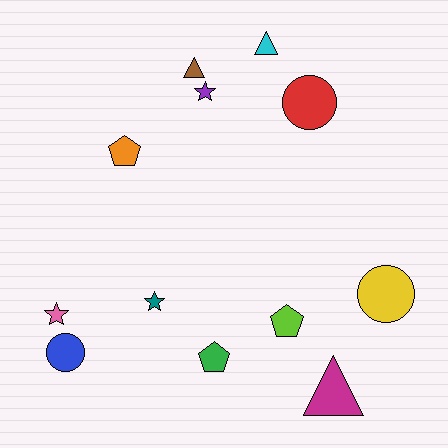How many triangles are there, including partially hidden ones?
There are 3 triangles.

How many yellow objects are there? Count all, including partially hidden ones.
There is 1 yellow object.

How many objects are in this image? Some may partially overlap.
There are 12 objects.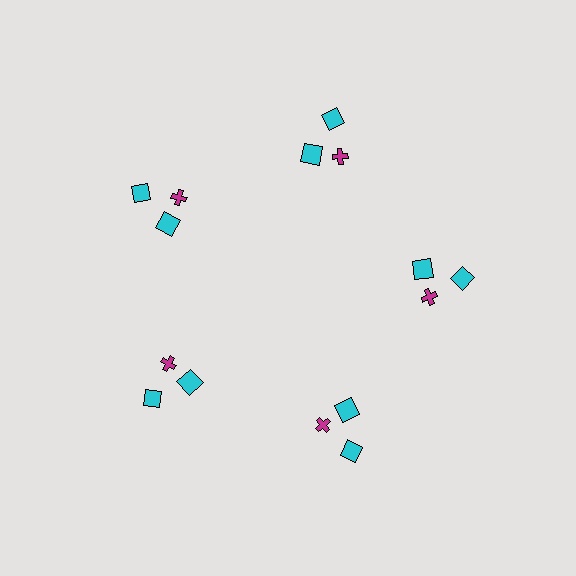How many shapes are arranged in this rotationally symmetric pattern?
There are 15 shapes, arranged in 5 groups of 3.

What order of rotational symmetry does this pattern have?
This pattern has 5-fold rotational symmetry.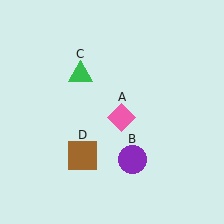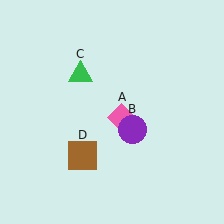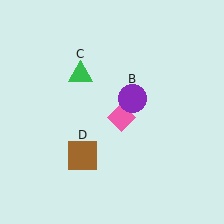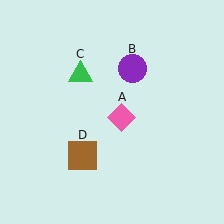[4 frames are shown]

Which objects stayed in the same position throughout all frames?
Pink diamond (object A) and green triangle (object C) and brown square (object D) remained stationary.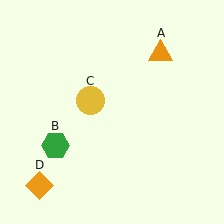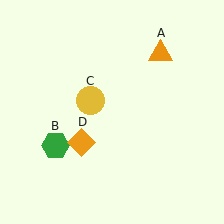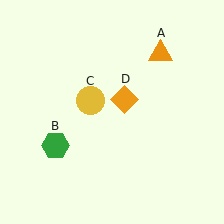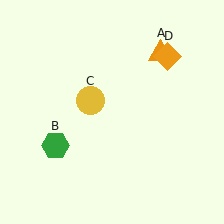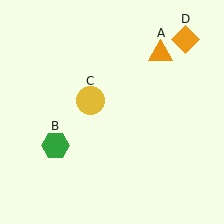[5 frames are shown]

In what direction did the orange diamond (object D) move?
The orange diamond (object D) moved up and to the right.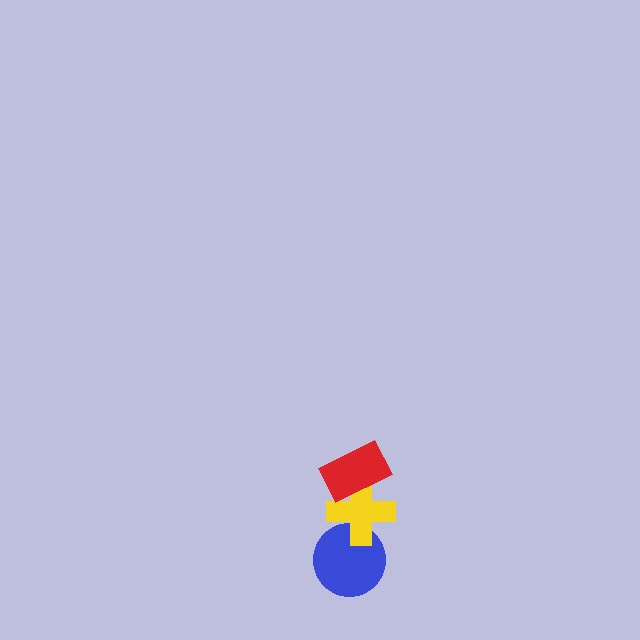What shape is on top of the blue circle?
The yellow cross is on top of the blue circle.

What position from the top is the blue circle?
The blue circle is 3rd from the top.